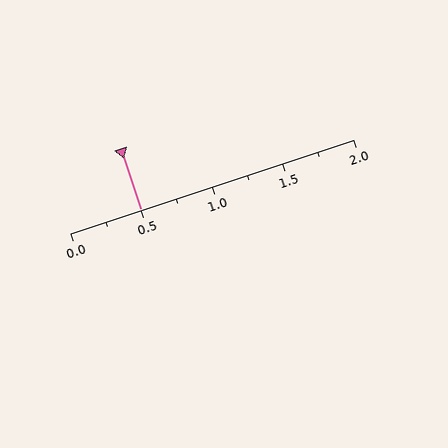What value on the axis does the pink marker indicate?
The marker indicates approximately 0.5.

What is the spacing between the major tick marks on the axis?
The major ticks are spaced 0.5 apart.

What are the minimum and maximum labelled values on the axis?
The axis runs from 0.0 to 2.0.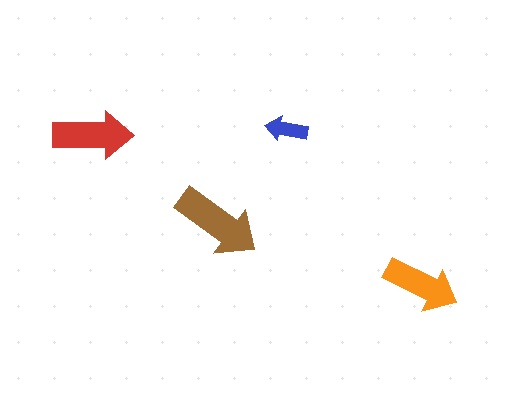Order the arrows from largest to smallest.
the brown one, the red one, the orange one, the blue one.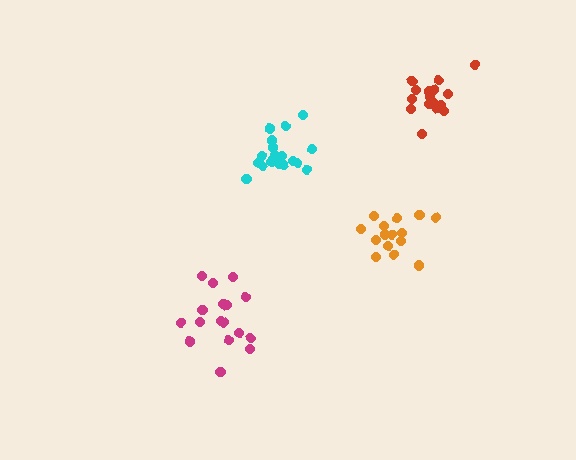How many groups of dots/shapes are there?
There are 4 groups.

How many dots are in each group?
Group 1: 15 dots, Group 2: 20 dots, Group 3: 17 dots, Group 4: 16 dots (68 total).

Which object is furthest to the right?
The red cluster is rightmost.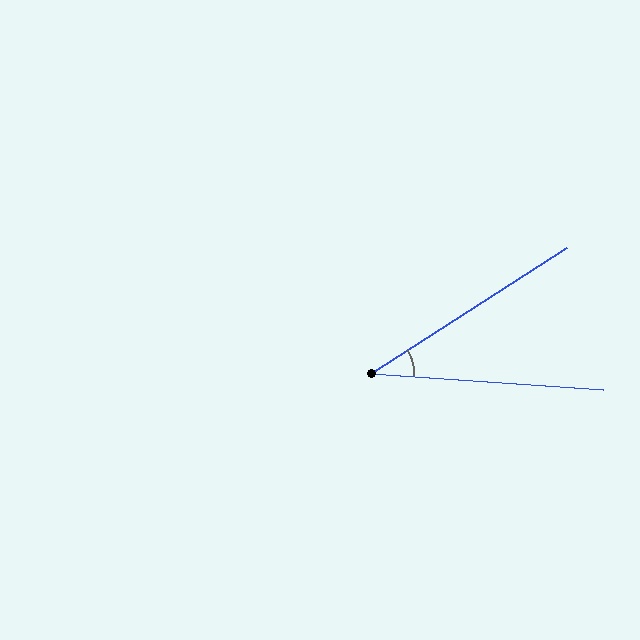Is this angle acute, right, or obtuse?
It is acute.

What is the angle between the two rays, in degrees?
Approximately 37 degrees.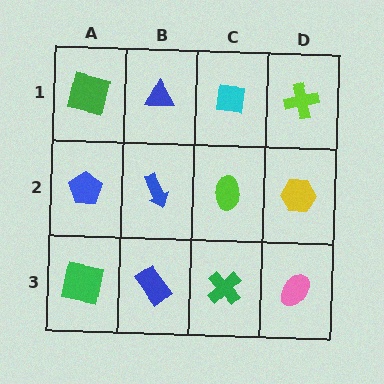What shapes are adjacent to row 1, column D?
A yellow hexagon (row 2, column D), a cyan square (row 1, column C).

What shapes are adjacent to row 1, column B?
A blue arrow (row 2, column B), a green square (row 1, column A), a cyan square (row 1, column C).